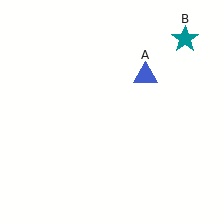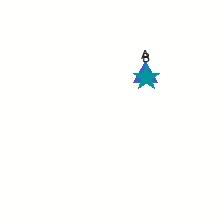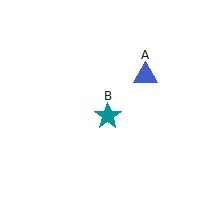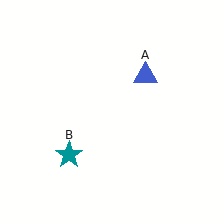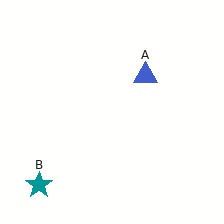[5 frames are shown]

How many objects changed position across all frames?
1 object changed position: teal star (object B).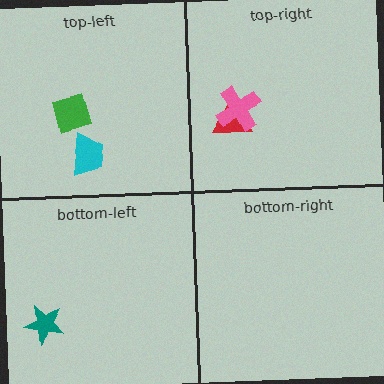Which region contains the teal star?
The bottom-left region.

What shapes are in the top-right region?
The red triangle, the pink cross.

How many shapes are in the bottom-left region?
1.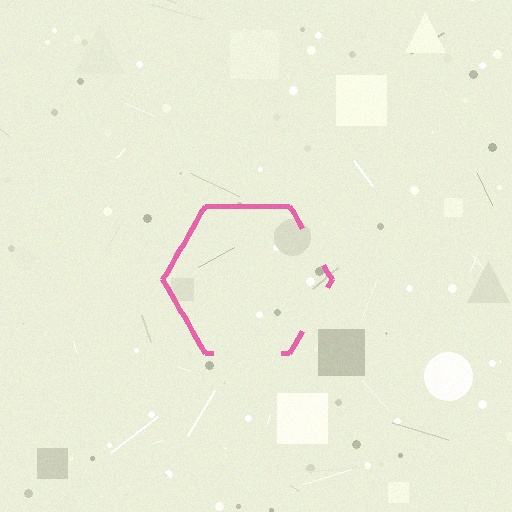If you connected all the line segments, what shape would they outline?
They would outline a hexagon.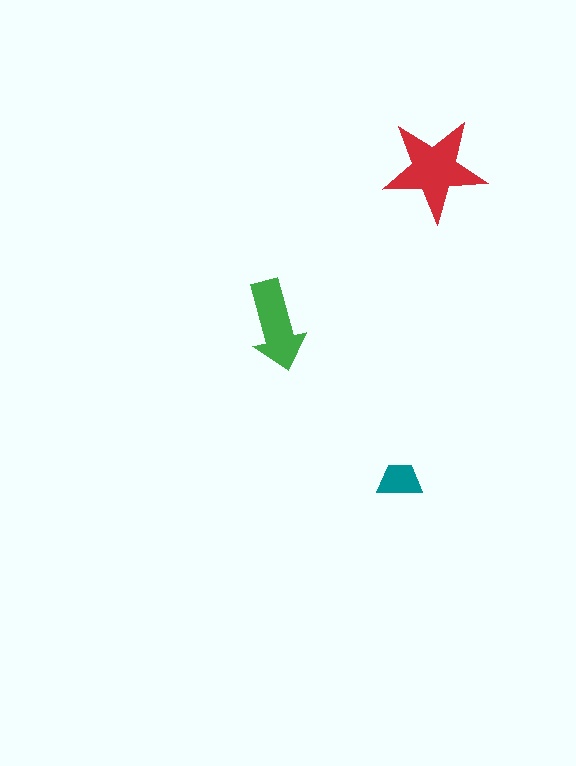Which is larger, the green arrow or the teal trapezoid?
The green arrow.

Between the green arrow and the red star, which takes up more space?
The red star.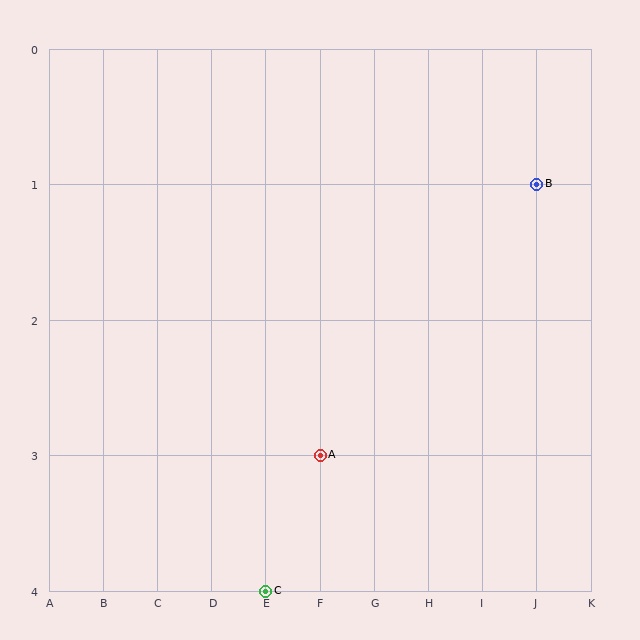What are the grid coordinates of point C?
Point C is at grid coordinates (E, 4).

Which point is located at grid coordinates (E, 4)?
Point C is at (E, 4).